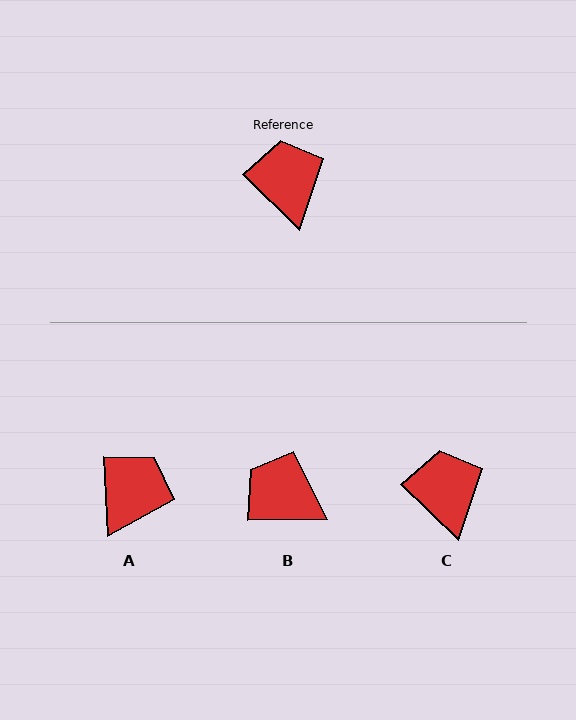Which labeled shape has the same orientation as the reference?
C.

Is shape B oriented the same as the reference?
No, it is off by about 45 degrees.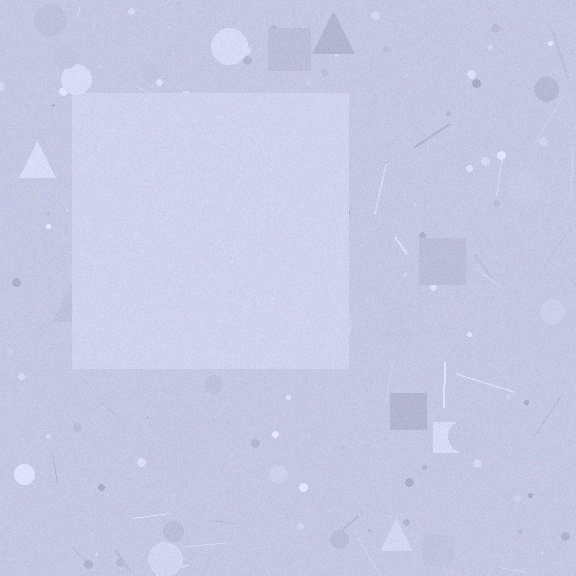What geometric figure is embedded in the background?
A square is embedded in the background.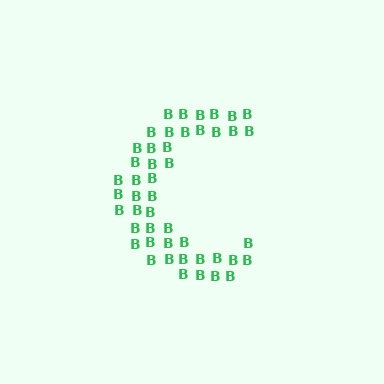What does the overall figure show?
The overall figure shows the letter C.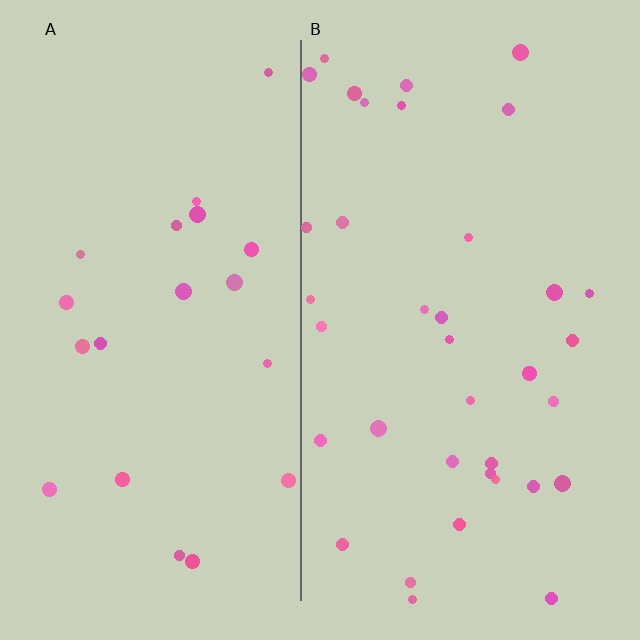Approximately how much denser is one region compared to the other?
Approximately 1.8× — region B over region A.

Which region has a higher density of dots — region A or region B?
B (the right).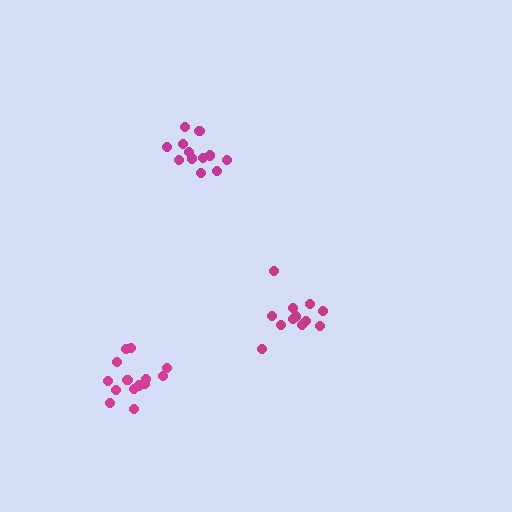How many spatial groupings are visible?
There are 3 spatial groupings.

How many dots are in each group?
Group 1: 12 dots, Group 2: 12 dots, Group 3: 14 dots (38 total).